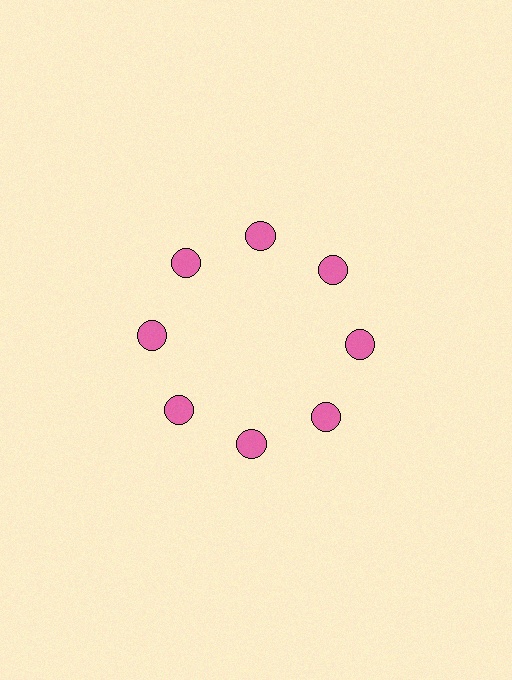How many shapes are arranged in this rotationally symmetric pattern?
There are 8 shapes, arranged in 8 groups of 1.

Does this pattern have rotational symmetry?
Yes, this pattern has 8-fold rotational symmetry. It looks the same after rotating 45 degrees around the center.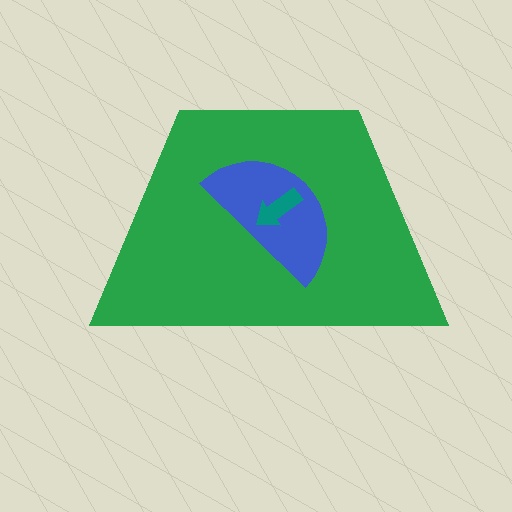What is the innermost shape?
The teal arrow.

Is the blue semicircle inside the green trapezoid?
Yes.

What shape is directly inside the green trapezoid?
The blue semicircle.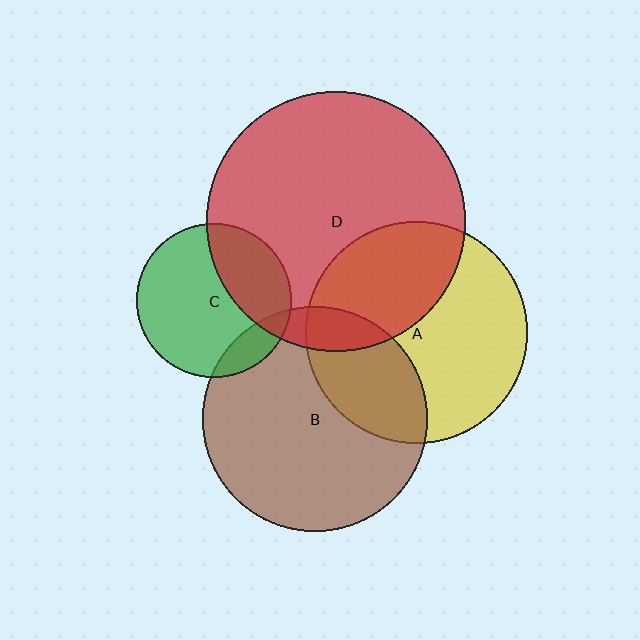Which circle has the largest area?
Circle D (red).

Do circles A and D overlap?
Yes.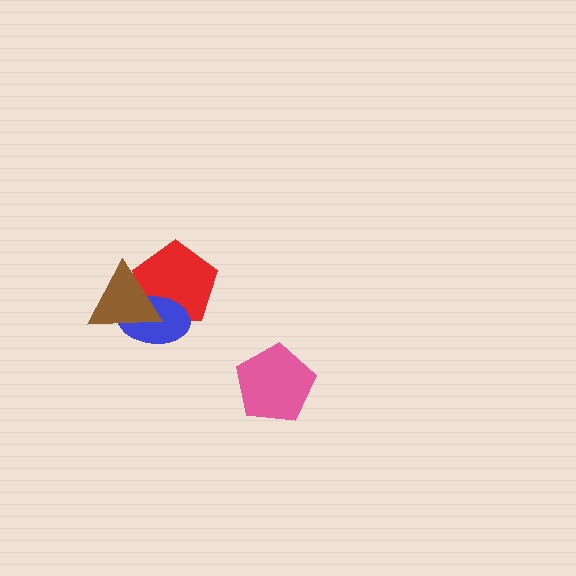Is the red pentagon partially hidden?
Yes, it is partially covered by another shape.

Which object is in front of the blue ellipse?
The brown triangle is in front of the blue ellipse.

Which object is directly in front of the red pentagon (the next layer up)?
The blue ellipse is directly in front of the red pentagon.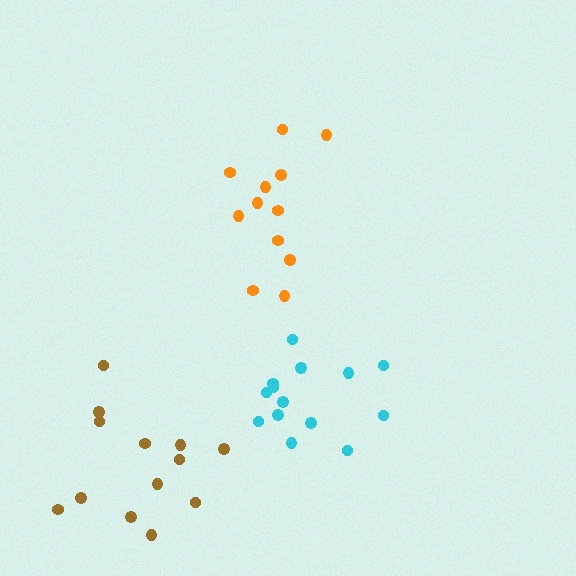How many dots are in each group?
Group 1: 13 dots, Group 2: 12 dots, Group 3: 14 dots (39 total).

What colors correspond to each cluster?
The clusters are colored: brown, orange, cyan.